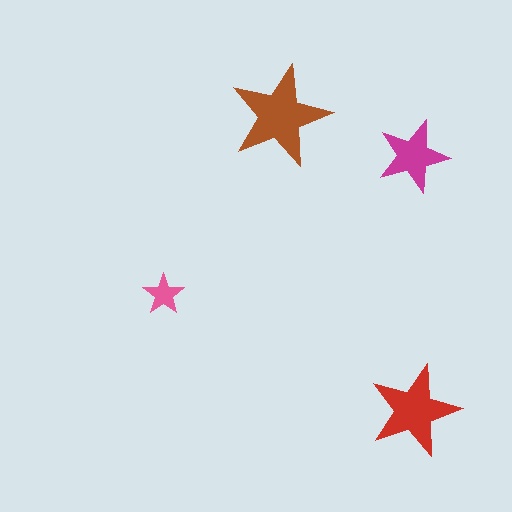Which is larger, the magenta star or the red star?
The red one.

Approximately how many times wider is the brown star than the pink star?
About 2.5 times wider.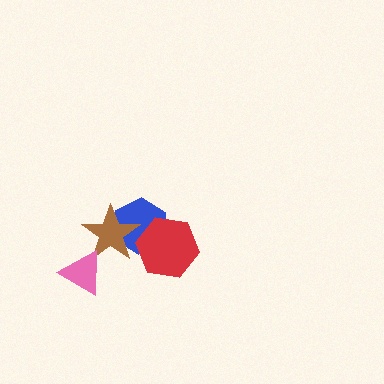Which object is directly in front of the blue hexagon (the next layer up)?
The brown star is directly in front of the blue hexagon.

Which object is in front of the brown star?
The pink triangle is in front of the brown star.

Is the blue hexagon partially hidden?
Yes, it is partially covered by another shape.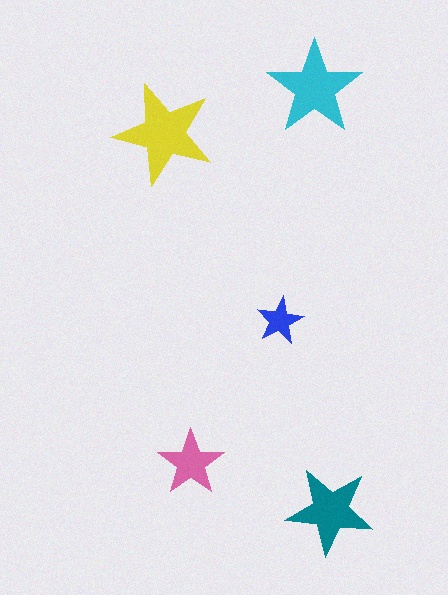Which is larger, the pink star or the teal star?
The teal one.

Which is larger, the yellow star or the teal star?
The yellow one.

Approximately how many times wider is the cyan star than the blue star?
About 2 times wider.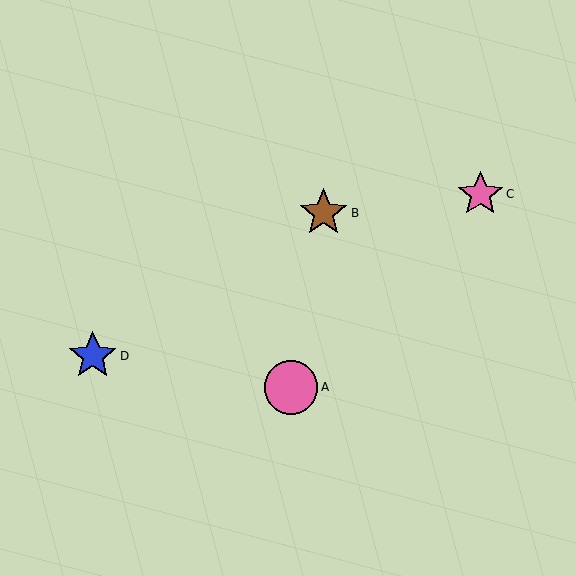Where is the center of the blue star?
The center of the blue star is at (93, 356).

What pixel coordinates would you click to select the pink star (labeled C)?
Click at (480, 194) to select the pink star C.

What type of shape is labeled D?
Shape D is a blue star.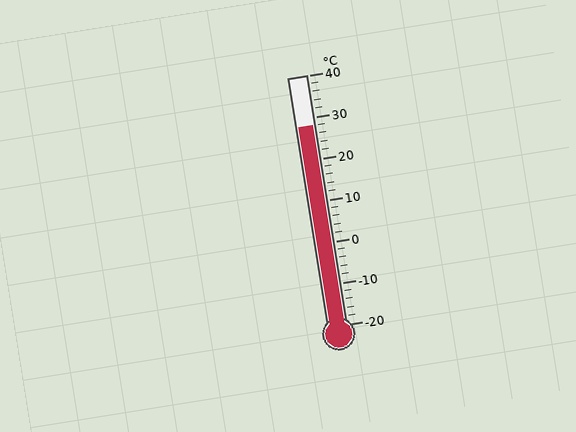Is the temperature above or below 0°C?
The temperature is above 0°C.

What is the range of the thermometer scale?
The thermometer scale ranges from -20°C to 40°C.